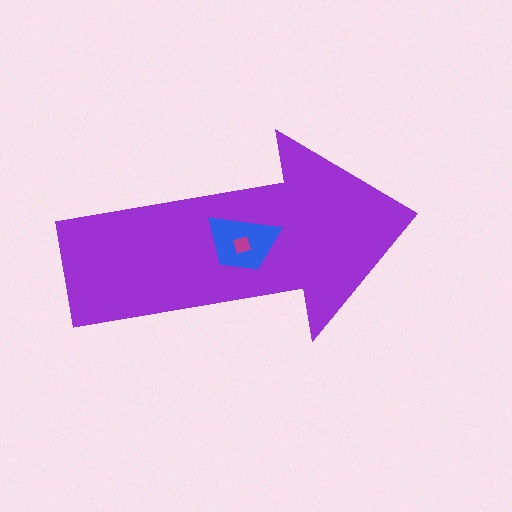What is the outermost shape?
The purple arrow.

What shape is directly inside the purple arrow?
The blue trapezoid.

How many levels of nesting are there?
3.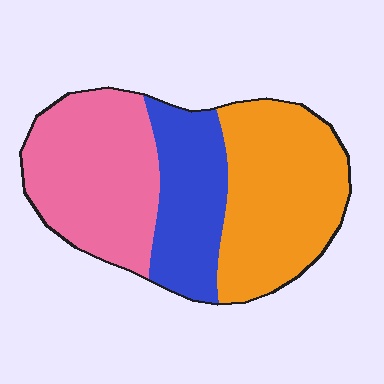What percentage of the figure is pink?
Pink covers around 35% of the figure.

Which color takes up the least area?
Blue, at roughly 25%.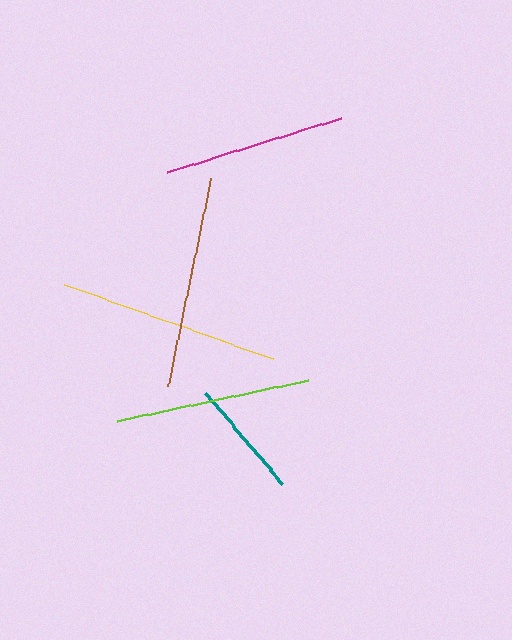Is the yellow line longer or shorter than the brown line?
The yellow line is longer than the brown line.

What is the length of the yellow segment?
The yellow segment is approximately 223 pixels long.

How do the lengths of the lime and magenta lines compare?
The lime and magenta lines are approximately the same length.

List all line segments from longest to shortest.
From longest to shortest: yellow, brown, lime, magenta, teal.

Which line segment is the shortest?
The teal line is the shortest at approximately 119 pixels.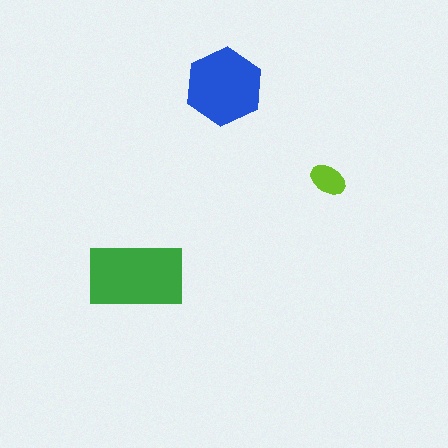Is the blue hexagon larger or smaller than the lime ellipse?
Larger.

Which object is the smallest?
The lime ellipse.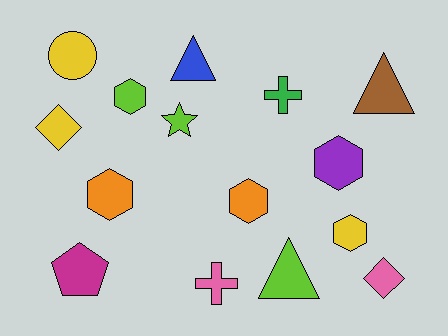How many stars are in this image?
There is 1 star.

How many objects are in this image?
There are 15 objects.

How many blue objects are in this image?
There is 1 blue object.